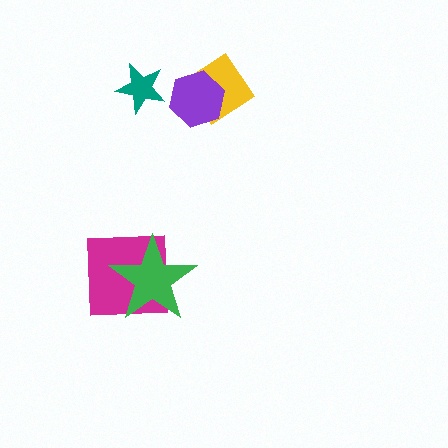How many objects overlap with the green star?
1 object overlaps with the green star.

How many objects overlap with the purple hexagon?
1 object overlaps with the purple hexagon.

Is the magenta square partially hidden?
Yes, it is partially covered by another shape.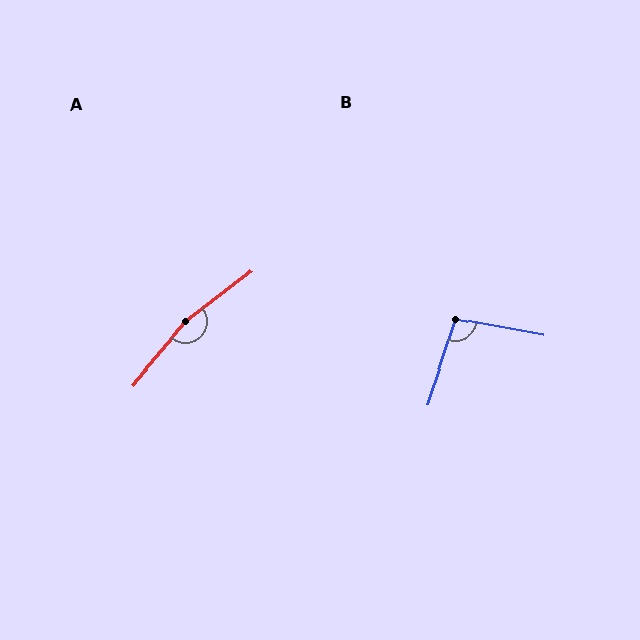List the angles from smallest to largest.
B (98°), A (168°).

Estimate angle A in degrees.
Approximately 168 degrees.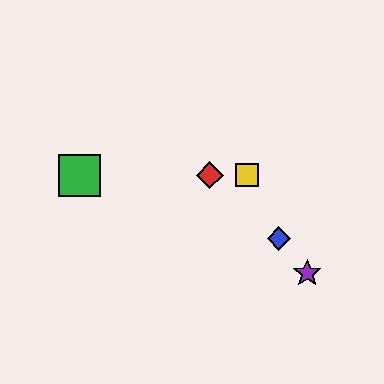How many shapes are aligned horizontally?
3 shapes (the red diamond, the green square, the yellow square) are aligned horizontally.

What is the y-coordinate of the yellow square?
The yellow square is at y≈175.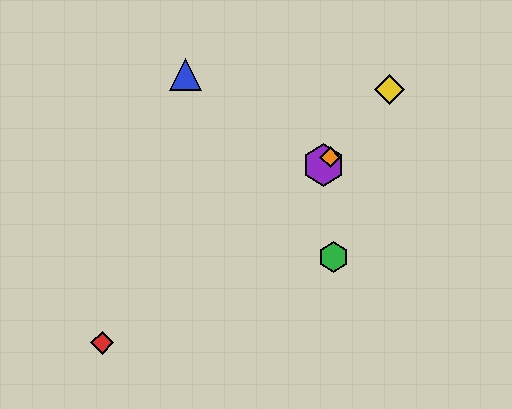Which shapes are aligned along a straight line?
The yellow diamond, the purple hexagon, the orange diamond are aligned along a straight line.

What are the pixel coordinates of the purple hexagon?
The purple hexagon is at (324, 165).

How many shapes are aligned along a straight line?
3 shapes (the yellow diamond, the purple hexagon, the orange diamond) are aligned along a straight line.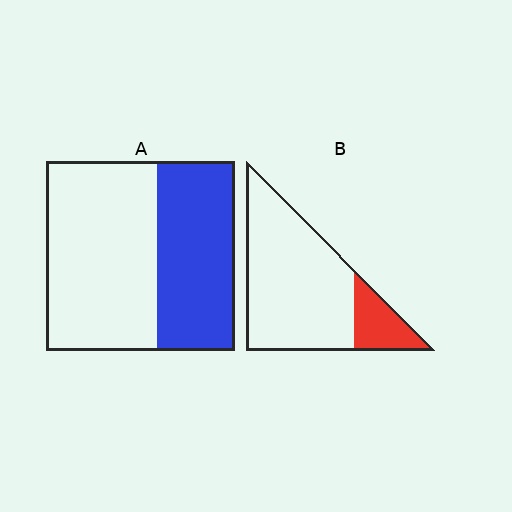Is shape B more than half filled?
No.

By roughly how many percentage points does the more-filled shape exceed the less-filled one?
By roughly 25 percentage points (A over B).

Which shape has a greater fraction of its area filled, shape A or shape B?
Shape A.